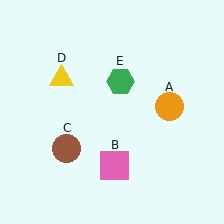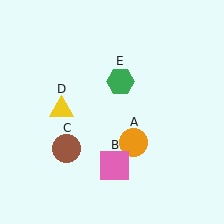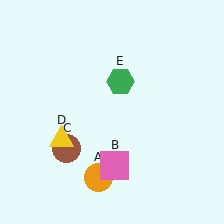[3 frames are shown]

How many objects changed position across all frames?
2 objects changed position: orange circle (object A), yellow triangle (object D).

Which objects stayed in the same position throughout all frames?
Pink square (object B) and brown circle (object C) and green hexagon (object E) remained stationary.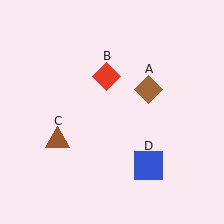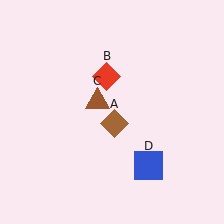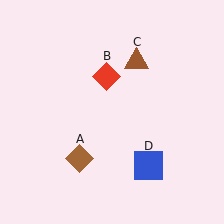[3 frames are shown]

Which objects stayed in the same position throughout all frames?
Red diamond (object B) and blue square (object D) remained stationary.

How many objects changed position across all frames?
2 objects changed position: brown diamond (object A), brown triangle (object C).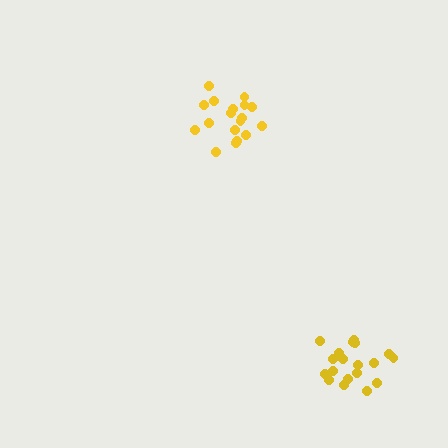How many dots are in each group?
Group 1: 19 dots, Group 2: 18 dots (37 total).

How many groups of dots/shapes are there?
There are 2 groups.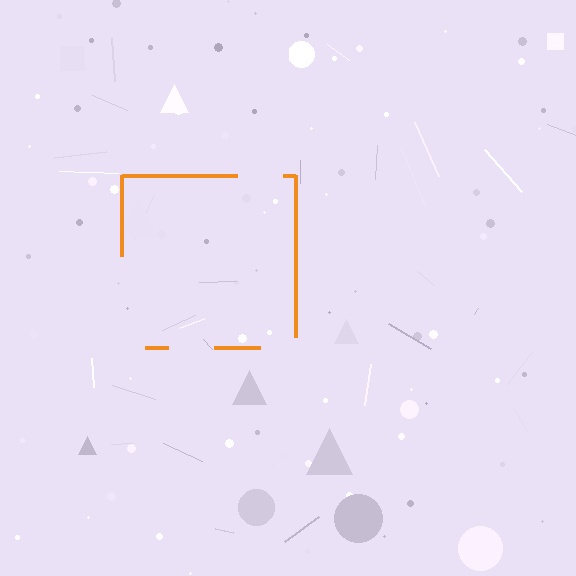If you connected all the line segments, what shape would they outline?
They would outline a square.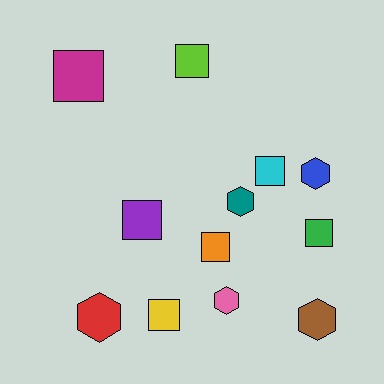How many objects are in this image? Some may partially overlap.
There are 12 objects.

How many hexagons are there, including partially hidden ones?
There are 5 hexagons.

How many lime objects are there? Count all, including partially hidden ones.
There is 1 lime object.